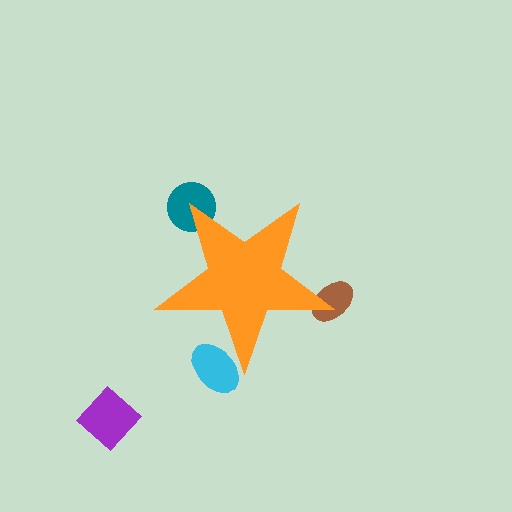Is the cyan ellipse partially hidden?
Yes, the cyan ellipse is partially hidden behind the orange star.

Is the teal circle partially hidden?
Yes, the teal circle is partially hidden behind the orange star.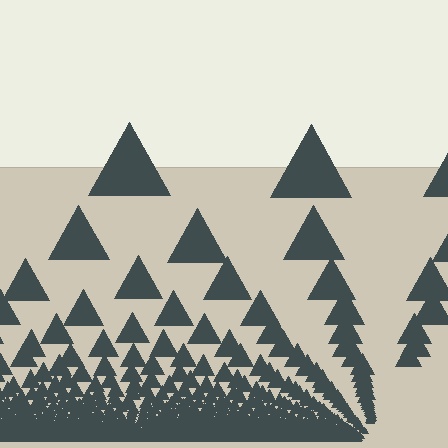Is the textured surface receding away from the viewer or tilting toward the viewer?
The surface appears to tilt toward the viewer. Texture elements get larger and sparser toward the top.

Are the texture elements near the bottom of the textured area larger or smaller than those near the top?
Smaller. The gradient is inverted — elements near the bottom are smaller and denser.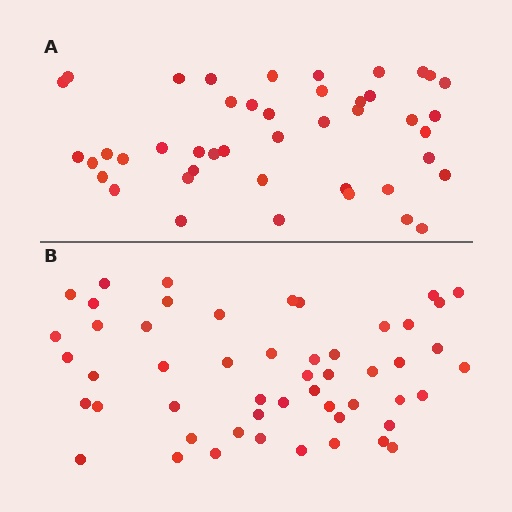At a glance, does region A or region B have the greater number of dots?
Region B (the bottom region) has more dots.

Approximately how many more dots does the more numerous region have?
Region B has roughly 8 or so more dots than region A.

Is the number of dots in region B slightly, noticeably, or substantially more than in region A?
Region B has only slightly more — the two regions are fairly close. The ratio is roughly 1.2 to 1.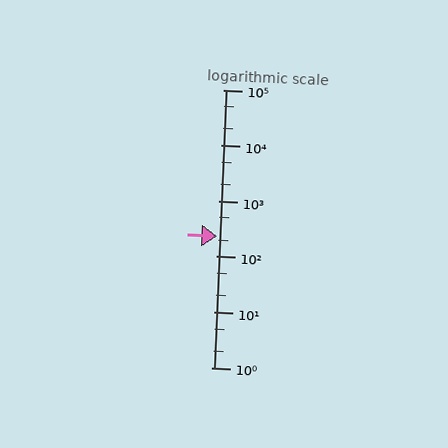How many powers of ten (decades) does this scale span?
The scale spans 5 decades, from 1 to 100000.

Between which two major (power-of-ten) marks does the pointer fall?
The pointer is between 100 and 1000.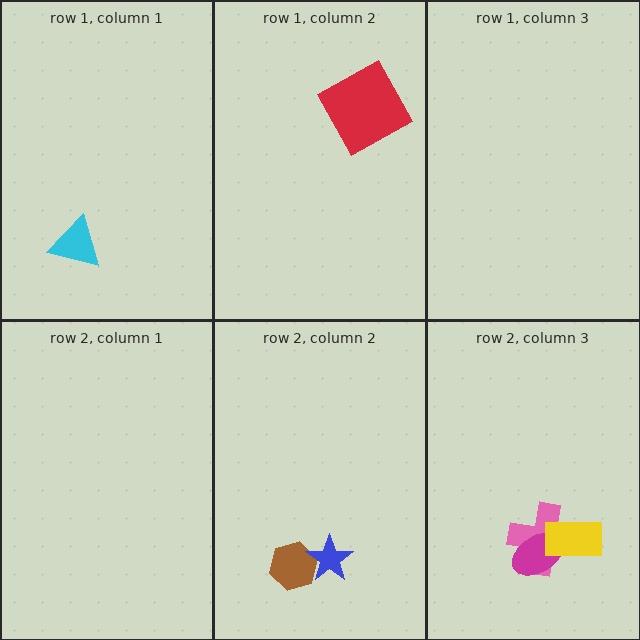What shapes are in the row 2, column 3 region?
The pink cross, the magenta ellipse, the yellow rectangle.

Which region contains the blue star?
The row 2, column 2 region.